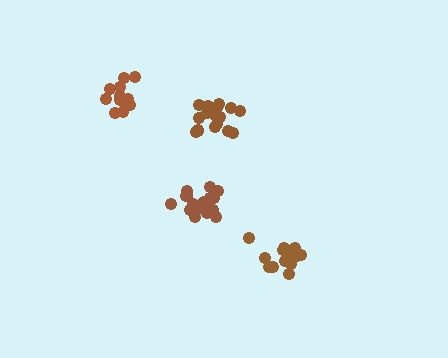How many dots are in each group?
Group 1: 19 dots, Group 2: 17 dots, Group 3: 14 dots, Group 4: 13 dots (63 total).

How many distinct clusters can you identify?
There are 4 distinct clusters.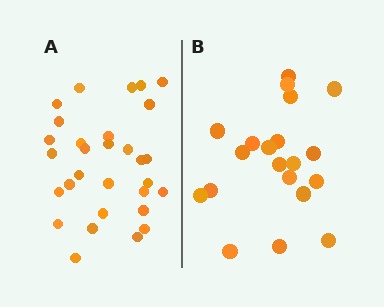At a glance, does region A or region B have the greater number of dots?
Region A (the left region) has more dots.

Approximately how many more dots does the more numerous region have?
Region A has roughly 10 or so more dots than region B.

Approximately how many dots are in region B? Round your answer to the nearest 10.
About 20 dots.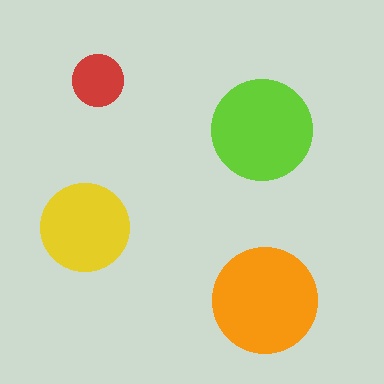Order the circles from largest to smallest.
the orange one, the lime one, the yellow one, the red one.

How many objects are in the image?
There are 4 objects in the image.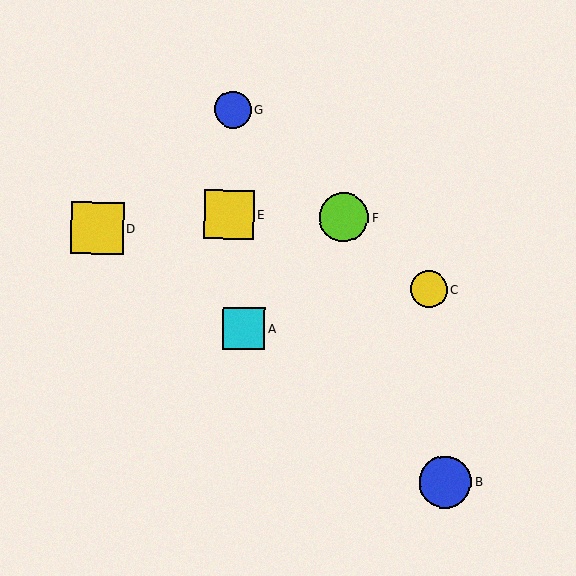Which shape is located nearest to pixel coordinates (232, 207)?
The yellow square (labeled E) at (229, 214) is nearest to that location.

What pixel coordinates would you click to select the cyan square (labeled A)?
Click at (244, 328) to select the cyan square A.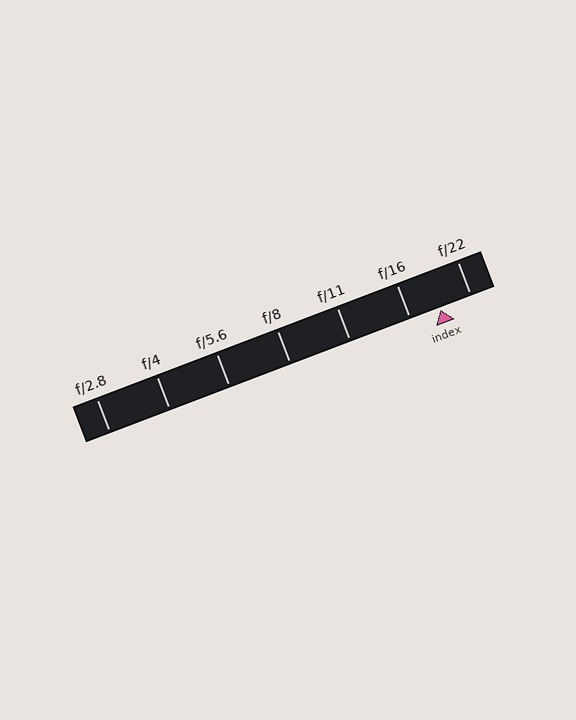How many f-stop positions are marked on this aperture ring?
There are 7 f-stop positions marked.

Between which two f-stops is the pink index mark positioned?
The index mark is between f/16 and f/22.